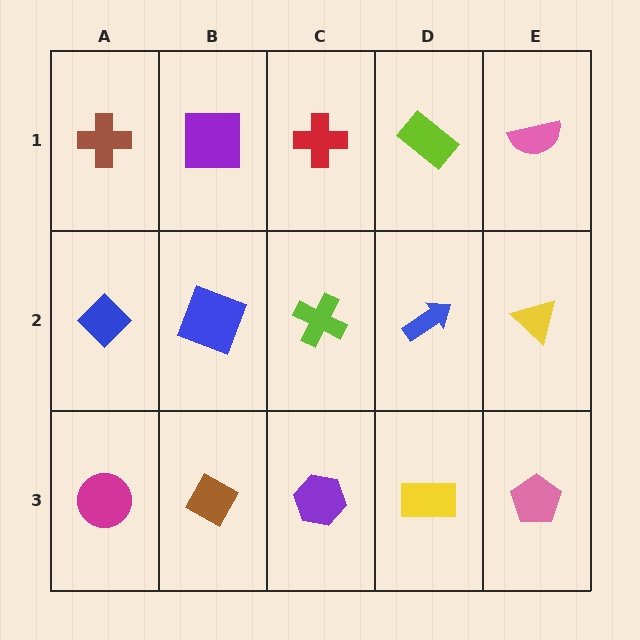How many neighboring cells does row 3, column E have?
2.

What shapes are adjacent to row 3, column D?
A blue arrow (row 2, column D), a purple hexagon (row 3, column C), a pink pentagon (row 3, column E).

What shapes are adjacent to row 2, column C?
A red cross (row 1, column C), a purple hexagon (row 3, column C), a blue square (row 2, column B), a blue arrow (row 2, column D).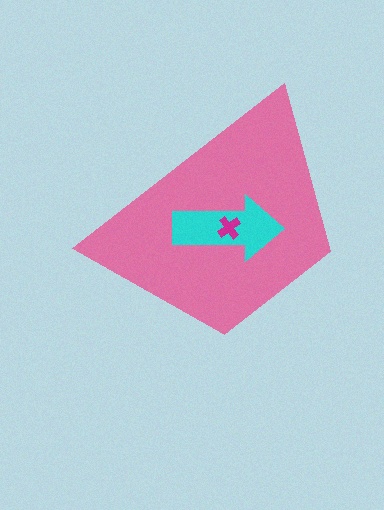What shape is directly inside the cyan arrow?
The magenta cross.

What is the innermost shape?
The magenta cross.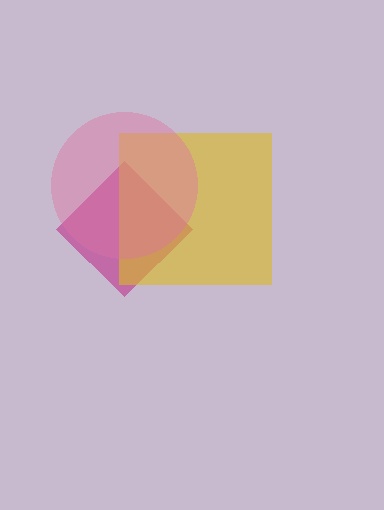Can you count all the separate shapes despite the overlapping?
Yes, there are 3 separate shapes.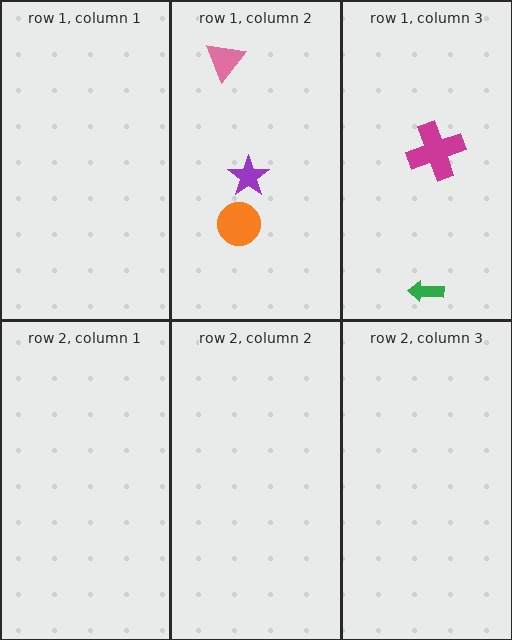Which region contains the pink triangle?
The row 1, column 2 region.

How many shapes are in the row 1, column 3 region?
2.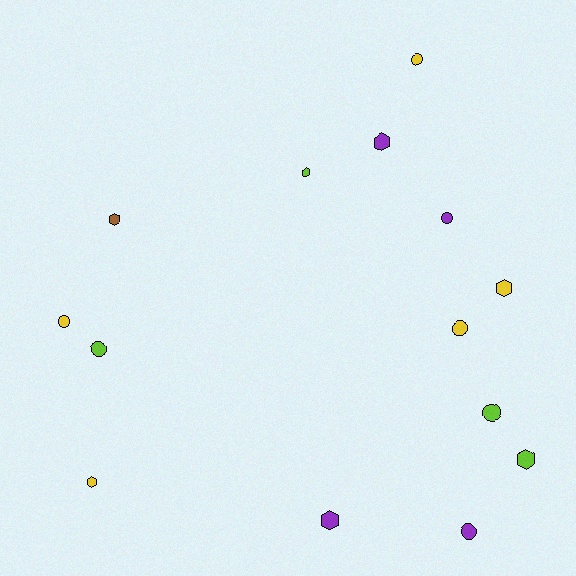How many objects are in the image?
There are 14 objects.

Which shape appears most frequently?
Circle, with 7 objects.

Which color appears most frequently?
Yellow, with 5 objects.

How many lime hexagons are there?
There are 2 lime hexagons.